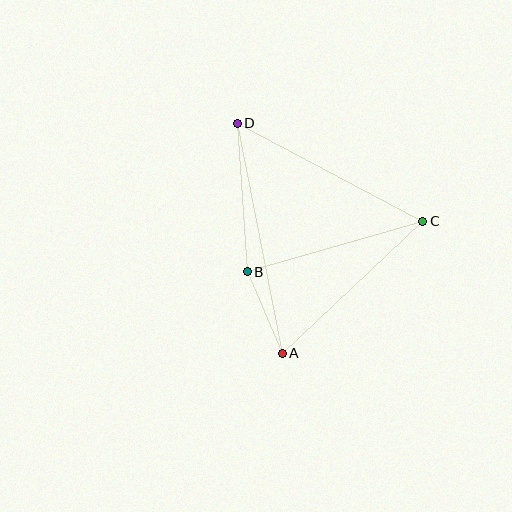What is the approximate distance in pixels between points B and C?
The distance between B and C is approximately 183 pixels.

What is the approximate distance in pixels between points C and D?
The distance between C and D is approximately 210 pixels.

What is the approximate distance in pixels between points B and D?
The distance between B and D is approximately 149 pixels.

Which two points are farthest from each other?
Points A and D are farthest from each other.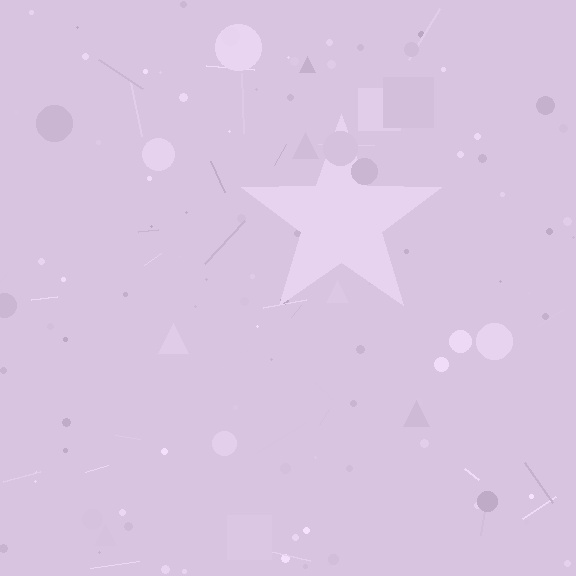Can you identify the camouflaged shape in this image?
The camouflaged shape is a star.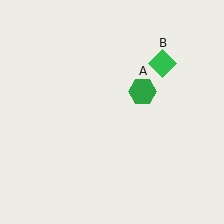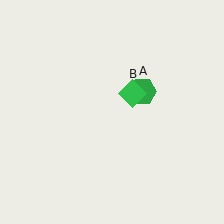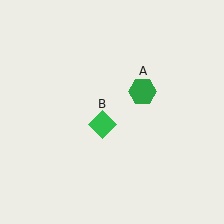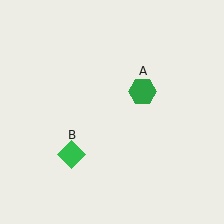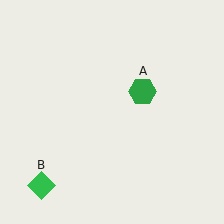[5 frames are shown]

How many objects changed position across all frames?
1 object changed position: green diamond (object B).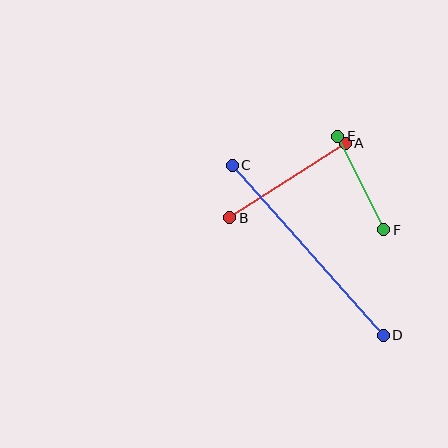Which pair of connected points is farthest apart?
Points C and D are farthest apart.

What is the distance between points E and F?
The distance is approximately 104 pixels.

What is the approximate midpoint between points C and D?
The midpoint is at approximately (308, 250) pixels.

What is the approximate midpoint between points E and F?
The midpoint is at approximately (361, 183) pixels.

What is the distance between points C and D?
The distance is approximately 227 pixels.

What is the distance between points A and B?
The distance is approximately 137 pixels.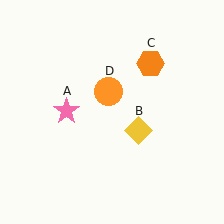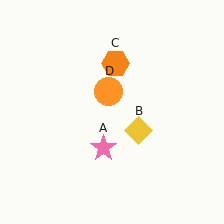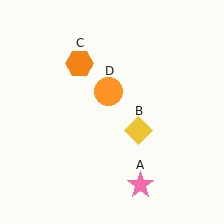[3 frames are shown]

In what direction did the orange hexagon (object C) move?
The orange hexagon (object C) moved left.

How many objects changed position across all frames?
2 objects changed position: pink star (object A), orange hexagon (object C).